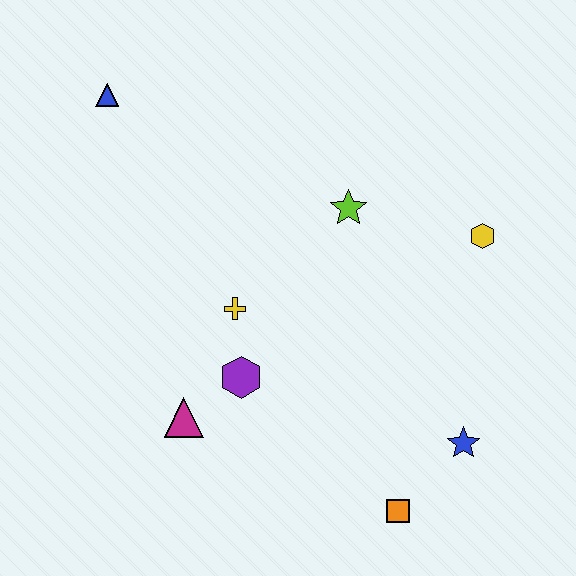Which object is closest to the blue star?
The orange square is closest to the blue star.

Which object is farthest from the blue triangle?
The orange square is farthest from the blue triangle.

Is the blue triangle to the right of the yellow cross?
No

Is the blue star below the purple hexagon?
Yes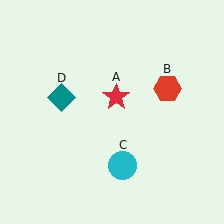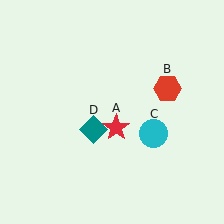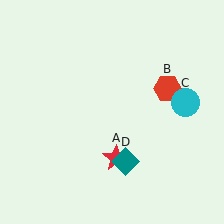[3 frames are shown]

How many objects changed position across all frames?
3 objects changed position: red star (object A), cyan circle (object C), teal diamond (object D).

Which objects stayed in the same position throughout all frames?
Red hexagon (object B) remained stationary.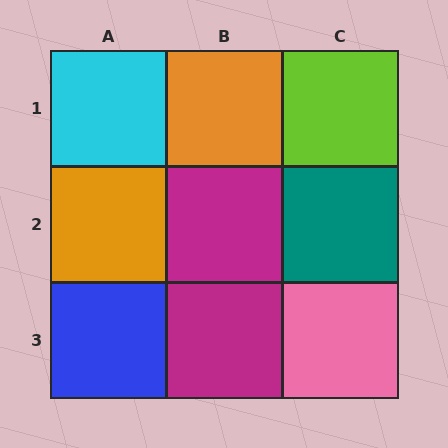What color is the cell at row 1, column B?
Orange.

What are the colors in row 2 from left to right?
Orange, magenta, teal.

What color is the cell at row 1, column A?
Cyan.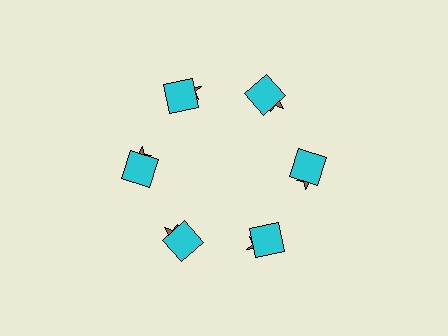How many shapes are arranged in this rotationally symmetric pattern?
There are 12 shapes, arranged in 6 groups of 2.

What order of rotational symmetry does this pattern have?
This pattern has 6-fold rotational symmetry.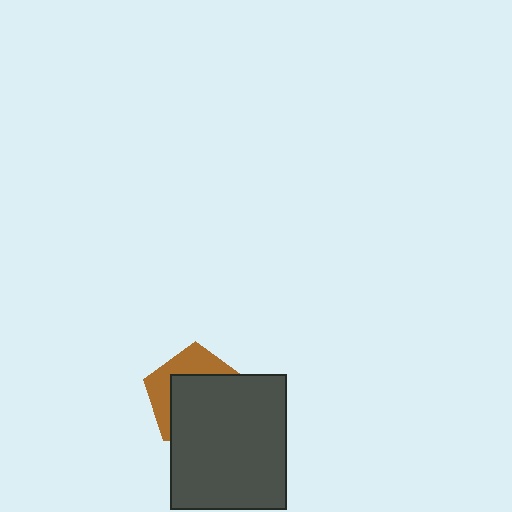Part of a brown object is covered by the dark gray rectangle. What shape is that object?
It is a pentagon.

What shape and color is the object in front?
The object in front is a dark gray rectangle.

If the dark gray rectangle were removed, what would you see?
You would see the complete brown pentagon.